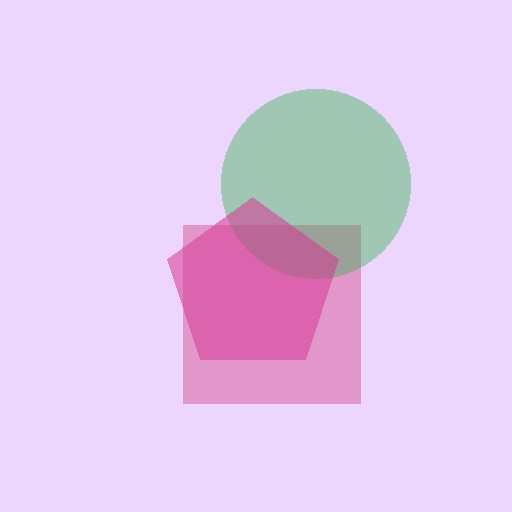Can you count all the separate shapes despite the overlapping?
Yes, there are 3 separate shapes.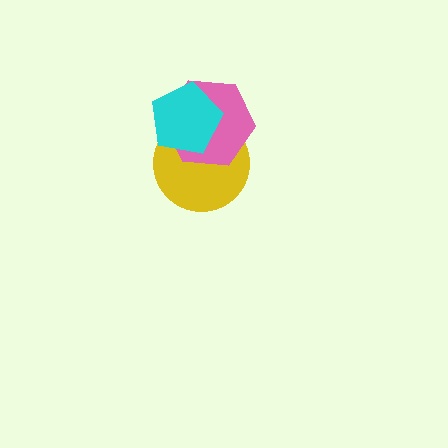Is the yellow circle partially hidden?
Yes, it is partially covered by another shape.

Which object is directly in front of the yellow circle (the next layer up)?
The pink hexagon is directly in front of the yellow circle.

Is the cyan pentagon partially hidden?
No, no other shape covers it.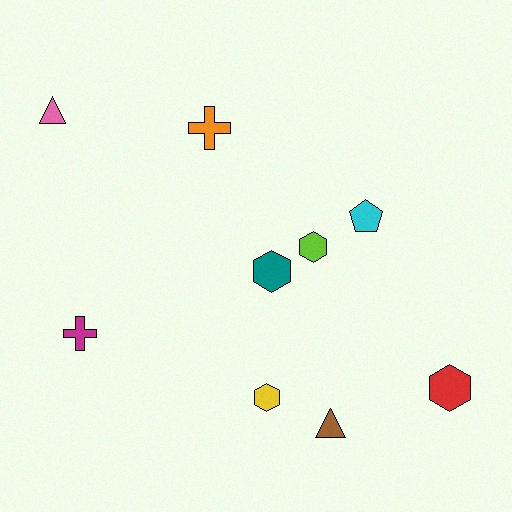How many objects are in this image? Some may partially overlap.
There are 9 objects.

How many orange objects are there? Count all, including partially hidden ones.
There is 1 orange object.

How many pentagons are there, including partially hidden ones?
There is 1 pentagon.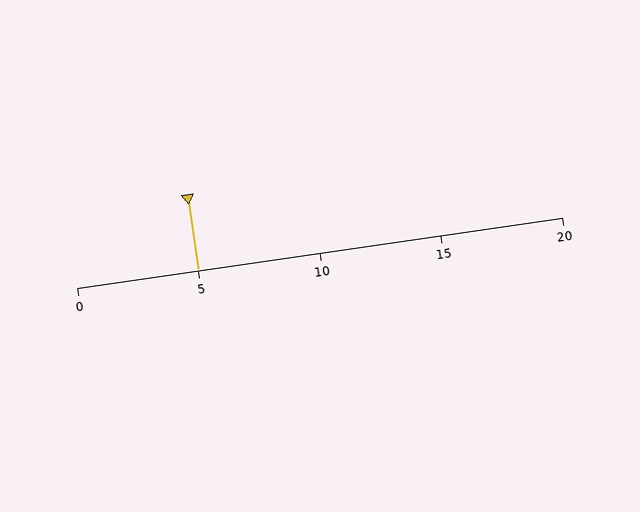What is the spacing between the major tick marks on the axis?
The major ticks are spaced 5 apart.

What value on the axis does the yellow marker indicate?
The marker indicates approximately 5.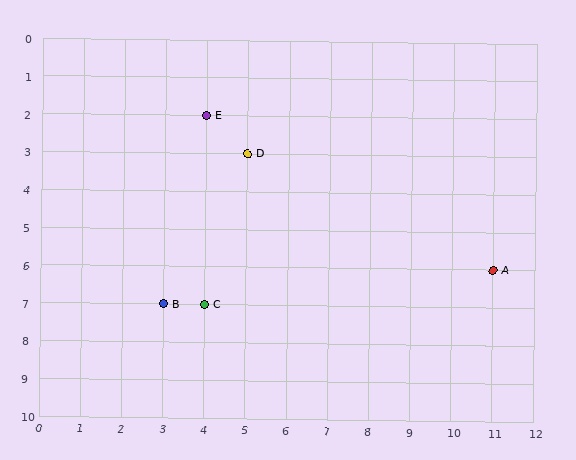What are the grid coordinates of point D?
Point D is at grid coordinates (5, 3).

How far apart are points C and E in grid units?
Points C and E are 5 rows apart.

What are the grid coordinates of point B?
Point B is at grid coordinates (3, 7).